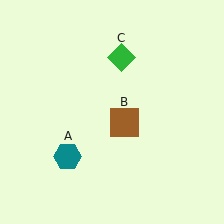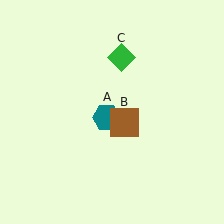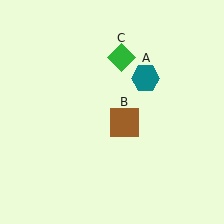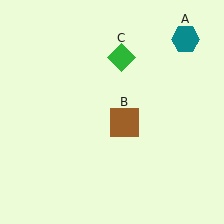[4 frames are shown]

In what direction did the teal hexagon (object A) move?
The teal hexagon (object A) moved up and to the right.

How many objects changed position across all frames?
1 object changed position: teal hexagon (object A).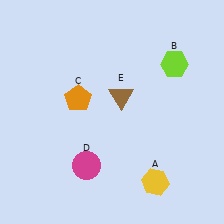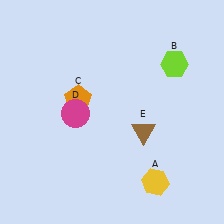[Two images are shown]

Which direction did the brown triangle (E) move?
The brown triangle (E) moved down.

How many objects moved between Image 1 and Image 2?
2 objects moved between the two images.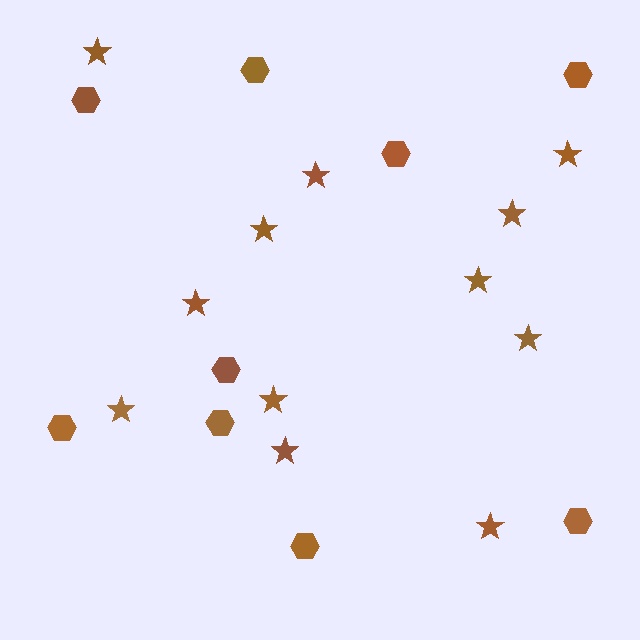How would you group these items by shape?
There are 2 groups: one group of hexagons (9) and one group of stars (12).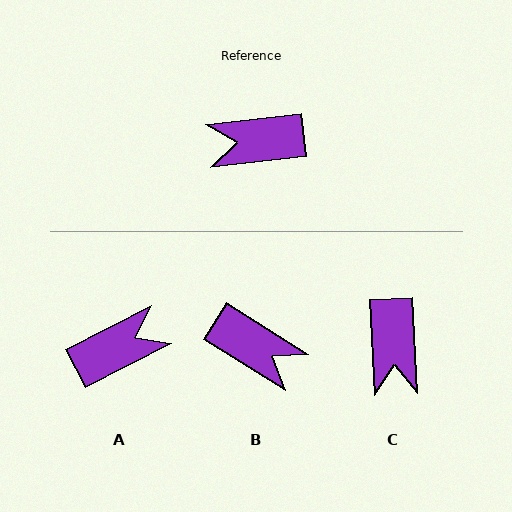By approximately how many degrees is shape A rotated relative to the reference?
Approximately 160 degrees clockwise.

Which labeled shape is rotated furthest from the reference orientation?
A, about 160 degrees away.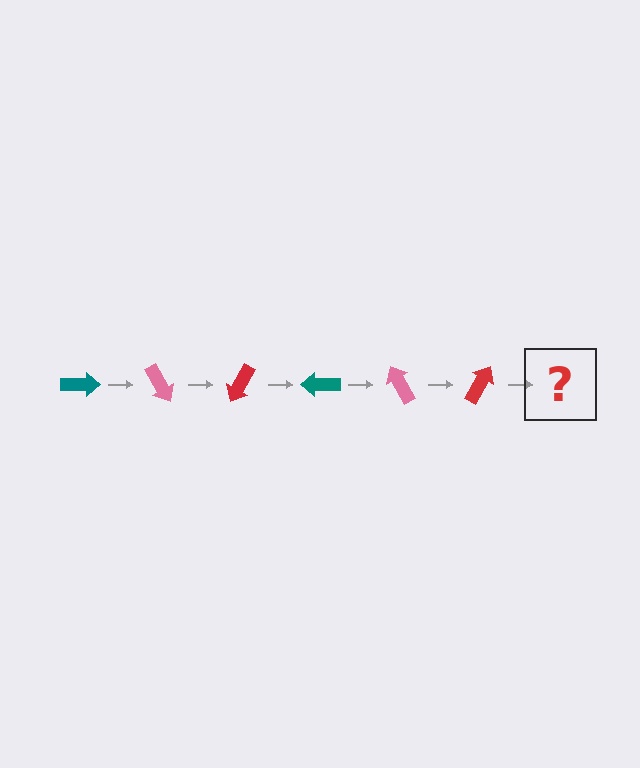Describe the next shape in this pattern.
It should be a teal arrow, rotated 360 degrees from the start.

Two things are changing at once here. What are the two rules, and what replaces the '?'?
The two rules are that it rotates 60 degrees each step and the color cycles through teal, pink, and red. The '?' should be a teal arrow, rotated 360 degrees from the start.